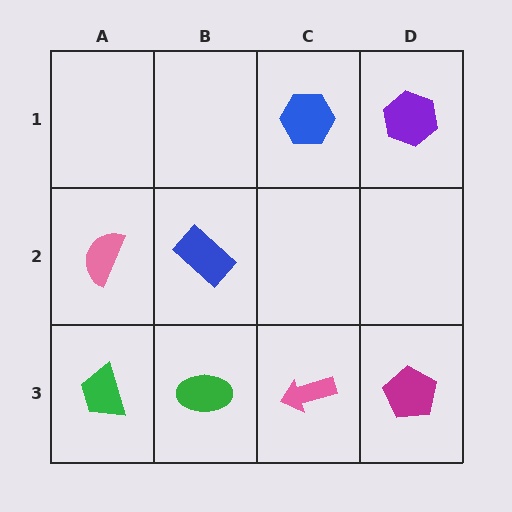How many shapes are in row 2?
2 shapes.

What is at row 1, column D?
A purple hexagon.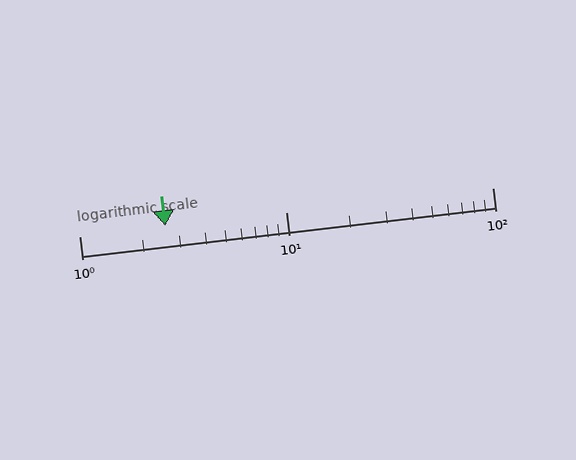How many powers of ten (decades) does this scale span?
The scale spans 2 decades, from 1 to 100.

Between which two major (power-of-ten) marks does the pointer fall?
The pointer is between 1 and 10.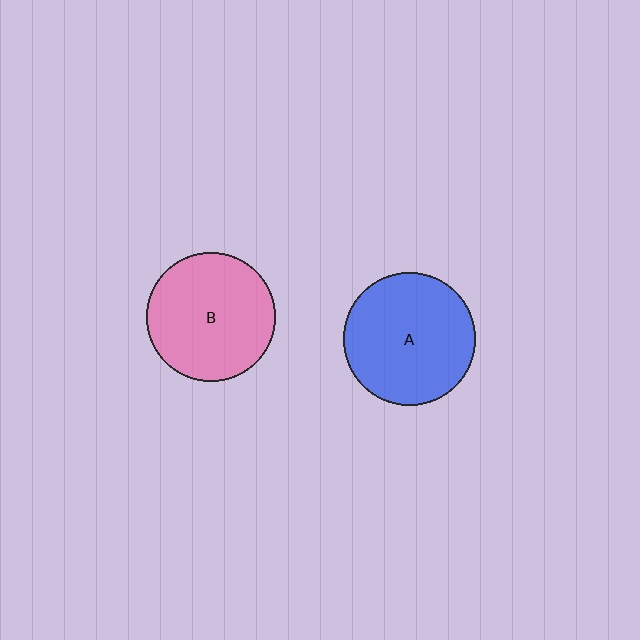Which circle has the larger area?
Circle A (blue).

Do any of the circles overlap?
No, none of the circles overlap.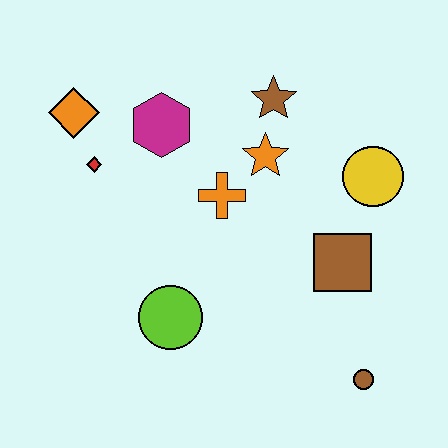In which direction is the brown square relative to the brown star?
The brown square is below the brown star.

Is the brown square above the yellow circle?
No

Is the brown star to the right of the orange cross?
Yes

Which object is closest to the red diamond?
The orange diamond is closest to the red diamond.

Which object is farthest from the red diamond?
The brown circle is farthest from the red diamond.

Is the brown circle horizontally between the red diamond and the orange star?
No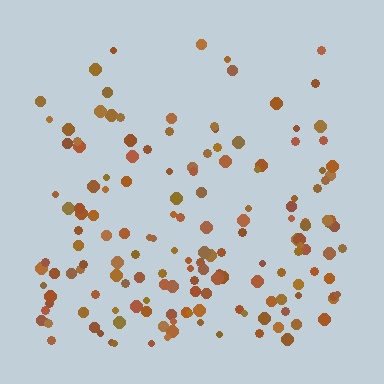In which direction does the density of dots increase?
From top to bottom, with the bottom side densest.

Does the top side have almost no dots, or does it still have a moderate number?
Still a moderate number, just noticeably fewer than the bottom.